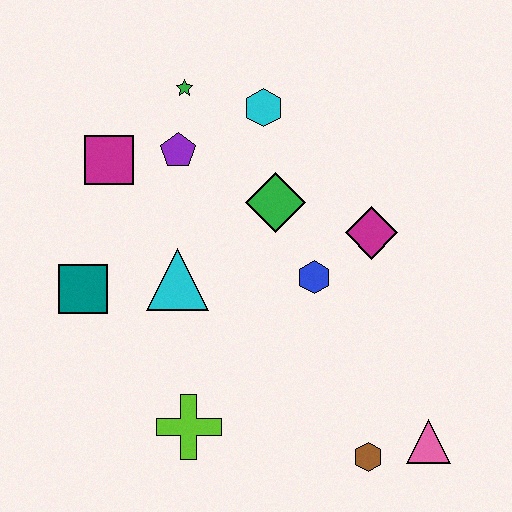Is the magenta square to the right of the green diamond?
No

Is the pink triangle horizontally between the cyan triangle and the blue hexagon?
No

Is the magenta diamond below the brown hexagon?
No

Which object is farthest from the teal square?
The pink triangle is farthest from the teal square.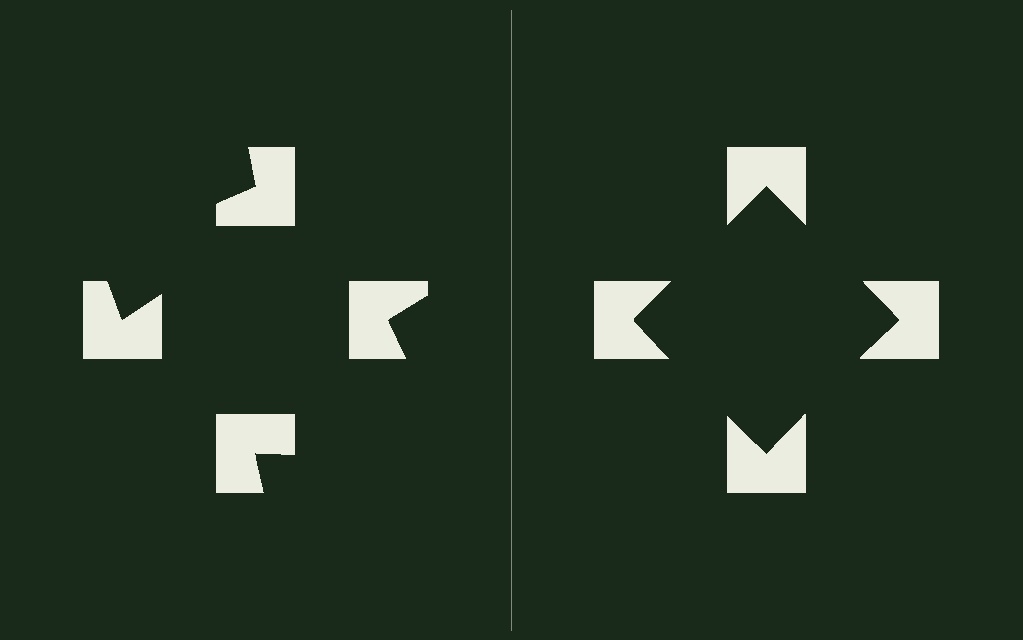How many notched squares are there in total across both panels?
8 — 4 on each side.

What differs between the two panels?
The notched squares are positioned identically on both sides; only the wedge orientations differ. On the right they align to a square; on the left they are misaligned.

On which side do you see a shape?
An illusory square appears on the right side. On the left side the wedge cuts are rotated, so no coherent shape forms.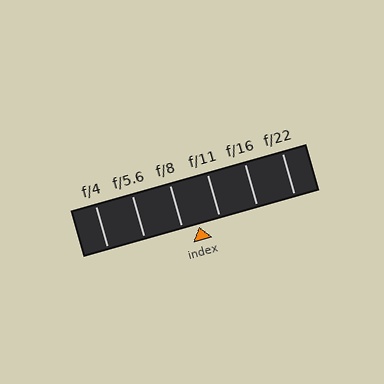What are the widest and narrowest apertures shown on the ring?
The widest aperture shown is f/4 and the narrowest is f/22.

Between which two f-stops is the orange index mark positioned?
The index mark is between f/8 and f/11.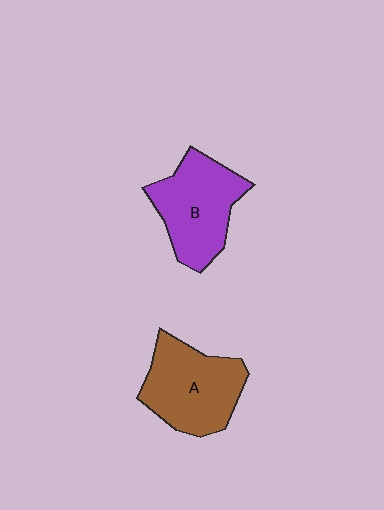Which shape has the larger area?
Shape A (brown).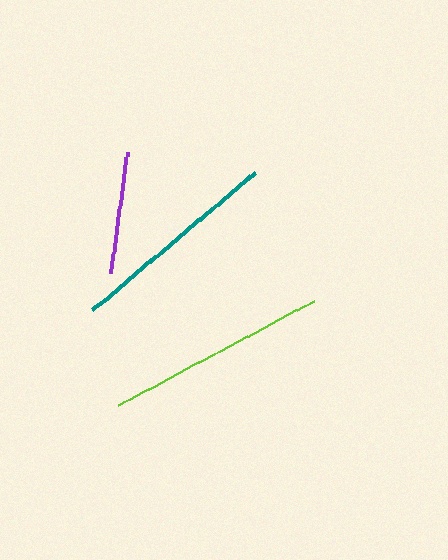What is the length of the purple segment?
The purple segment is approximately 121 pixels long.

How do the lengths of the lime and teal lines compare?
The lime and teal lines are approximately the same length.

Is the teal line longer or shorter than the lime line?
The lime line is longer than the teal line.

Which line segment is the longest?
The lime line is the longest at approximately 221 pixels.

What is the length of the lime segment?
The lime segment is approximately 221 pixels long.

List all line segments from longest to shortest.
From longest to shortest: lime, teal, purple.